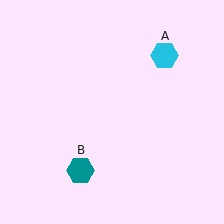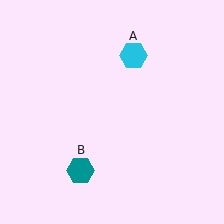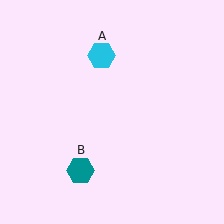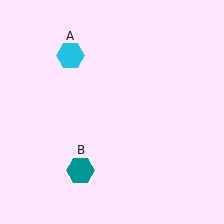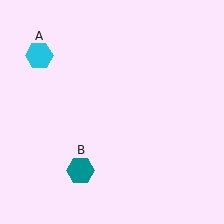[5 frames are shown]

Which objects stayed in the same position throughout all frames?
Teal hexagon (object B) remained stationary.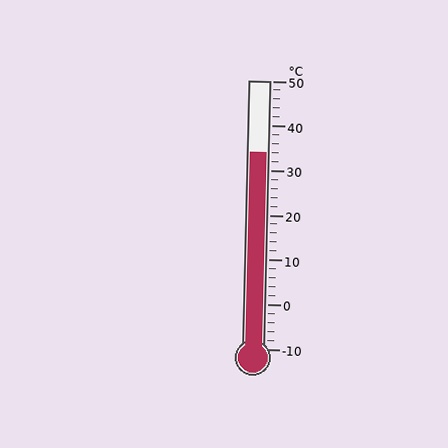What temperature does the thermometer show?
The thermometer shows approximately 34°C.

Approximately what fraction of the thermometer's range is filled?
The thermometer is filled to approximately 75% of its range.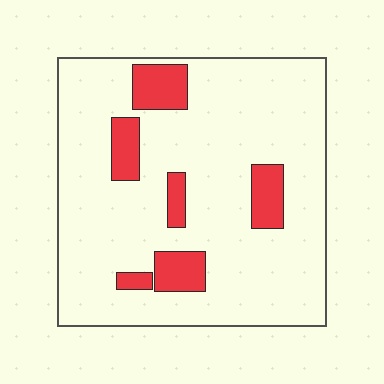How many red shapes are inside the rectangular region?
6.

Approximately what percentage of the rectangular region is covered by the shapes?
Approximately 15%.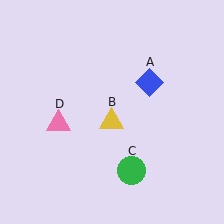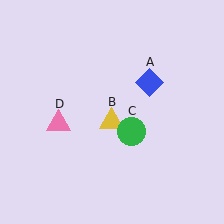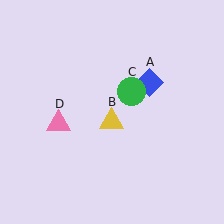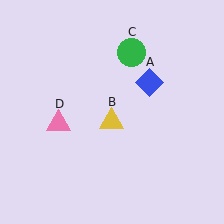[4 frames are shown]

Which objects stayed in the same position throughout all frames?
Blue diamond (object A) and yellow triangle (object B) and pink triangle (object D) remained stationary.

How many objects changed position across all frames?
1 object changed position: green circle (object C).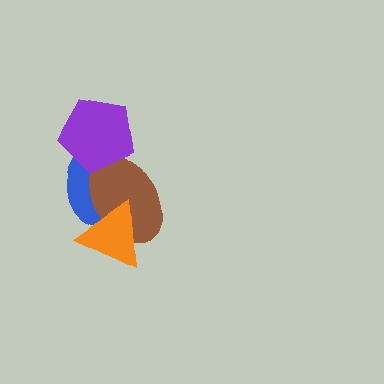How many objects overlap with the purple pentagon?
2 objects overlap with the purple pentagon.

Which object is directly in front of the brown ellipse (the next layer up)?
The orange triangle is directly in front of the brown ellipse.